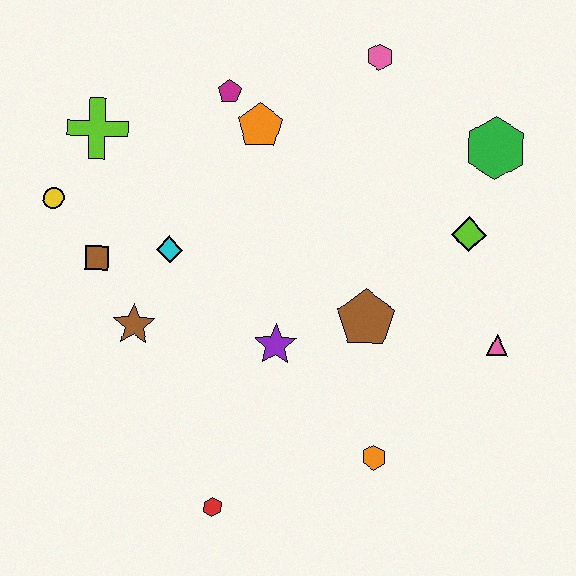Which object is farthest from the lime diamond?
The yellow circle is farthest from the lime diamond.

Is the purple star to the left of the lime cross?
No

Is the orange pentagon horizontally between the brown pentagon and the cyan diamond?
Yes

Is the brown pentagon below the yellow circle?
Yes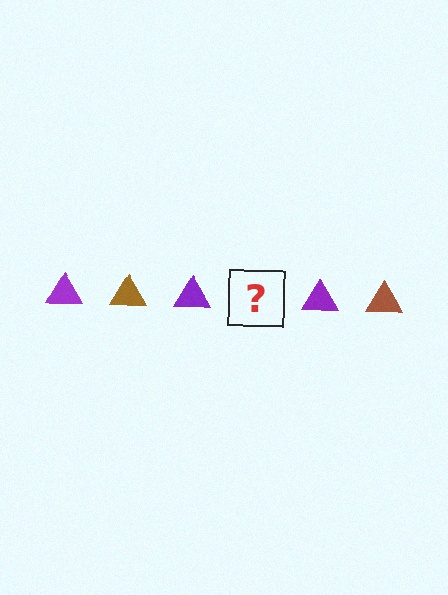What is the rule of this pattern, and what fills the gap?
The rule is that the pattern cycles through purple, brown triangles. The gap should be filled with a brown triangle.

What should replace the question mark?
The question mark should be replaced with a brown triangle.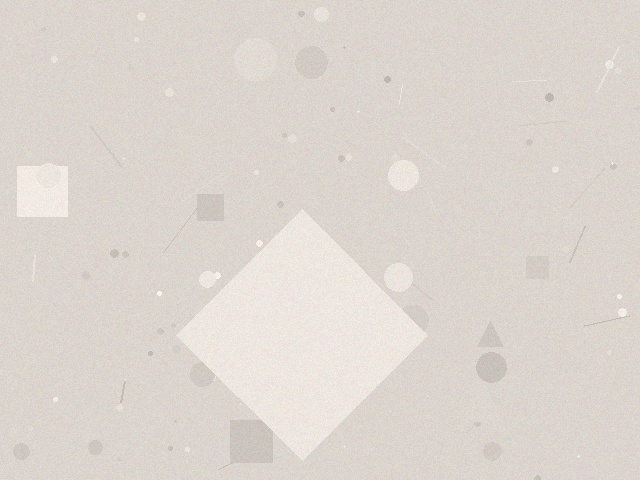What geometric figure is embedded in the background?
A diamond is embedded in the background.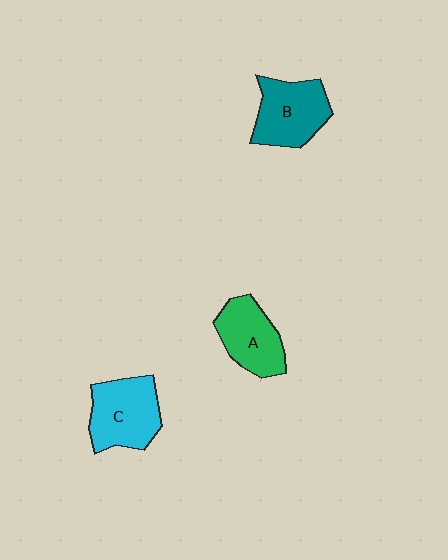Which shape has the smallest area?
Shape A (green).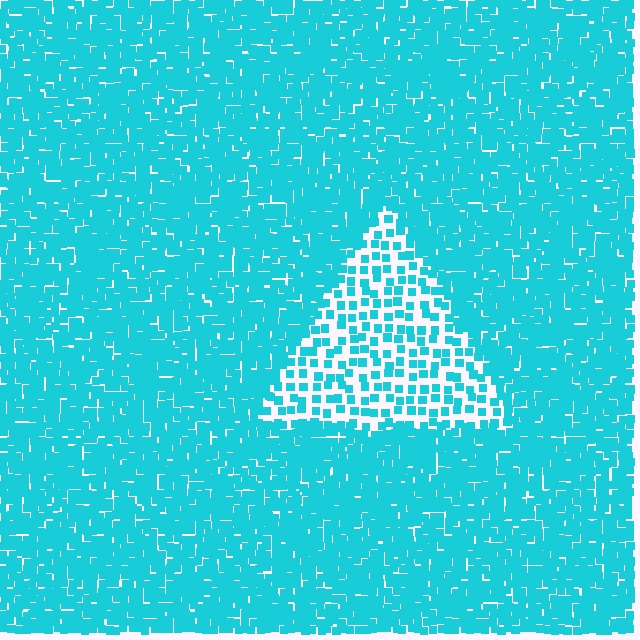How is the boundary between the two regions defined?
The boundary is defined by a change in element density (approximately 2.5x ratio). All elements are the same color, size, and shape.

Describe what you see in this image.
The image contains small cyan elements arranged at two different densities. A triangle-shaped region is visible where the elements are less densely packed than the surrounding area.